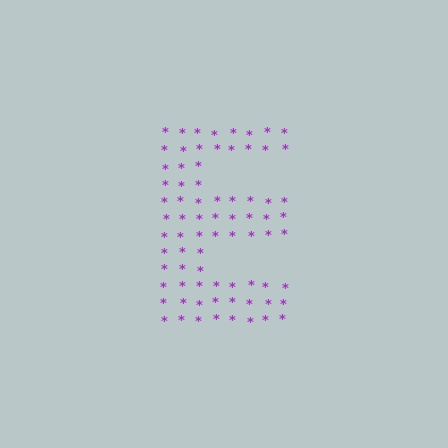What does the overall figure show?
The overall figure shows the letter E.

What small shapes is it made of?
It is made of small asterisks.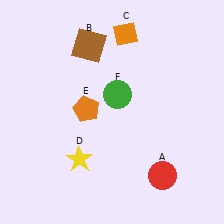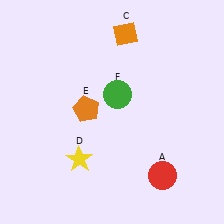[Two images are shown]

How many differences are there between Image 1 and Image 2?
There is 1 difference between the two images.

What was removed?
The brown square (B) was removed in Image 2.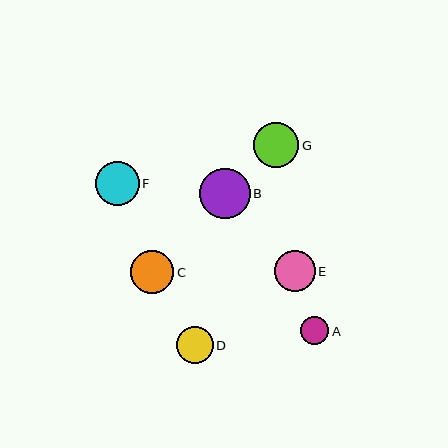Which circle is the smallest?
Circle A is the smallest with a size of approximately 28 pixels.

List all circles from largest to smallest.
From largest to smallest: B, G, F, C, E, D, A.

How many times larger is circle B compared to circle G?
Circle B is approximately 1.1 times the size of circle G.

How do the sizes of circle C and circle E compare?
Circle C and circle E are approximately the same size.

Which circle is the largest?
Circle B is the largest with a size of approximately 50 pixels.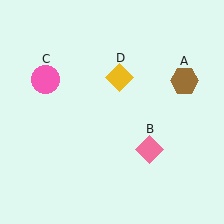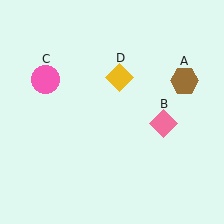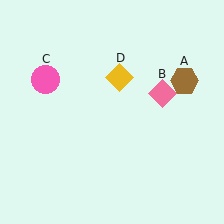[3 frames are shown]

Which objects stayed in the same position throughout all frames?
Brown hexagon (object A) and pink circle (object C) and yellow diamond (object D) remained stationary.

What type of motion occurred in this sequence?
The pink diamond (object B) rotated counterclockwise around the center of the scene.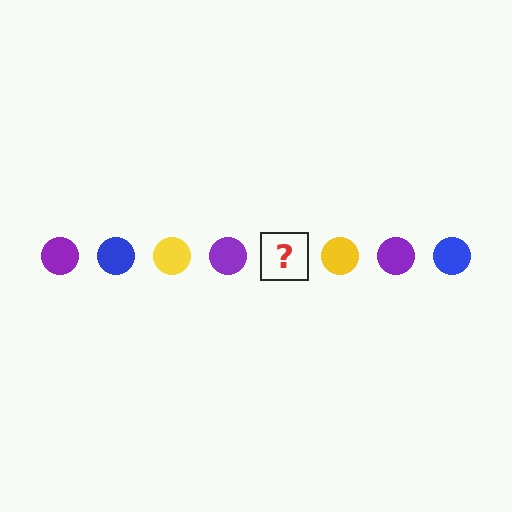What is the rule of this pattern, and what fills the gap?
The rule is that the pattern cycles through purple, blue, yellow circles. The gap should be filled with a blue circle.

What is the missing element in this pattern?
The missing element is a blue circle.